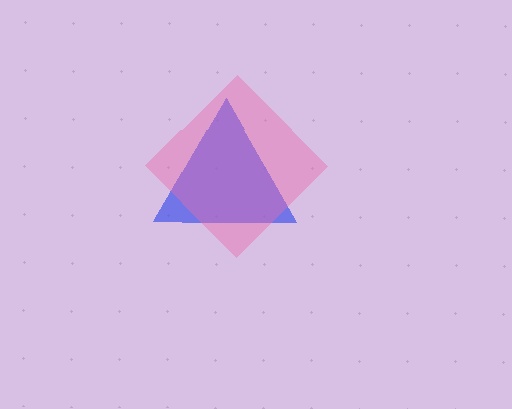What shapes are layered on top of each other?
The layered shapes are: a blue triangle, a pink diamond.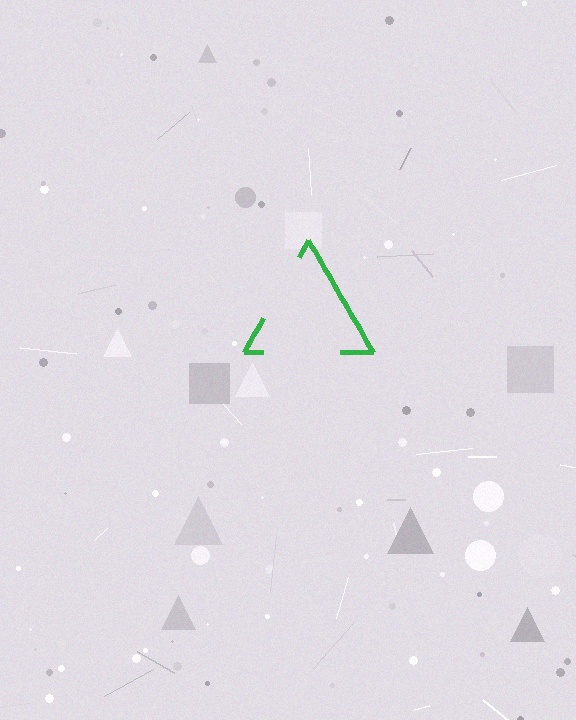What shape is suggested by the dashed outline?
The dashed outline suggests a triangle.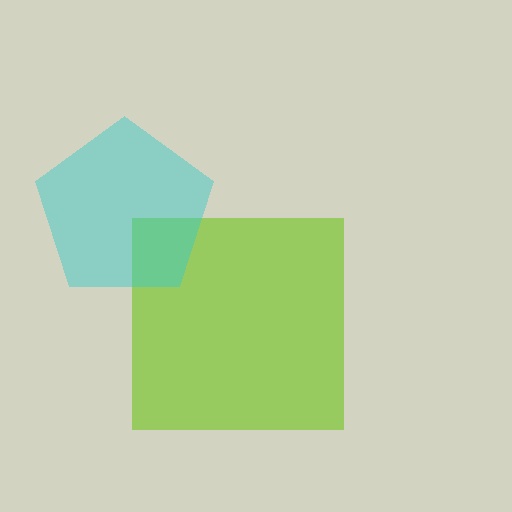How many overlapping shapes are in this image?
There are 2 overlapping shapes in the image.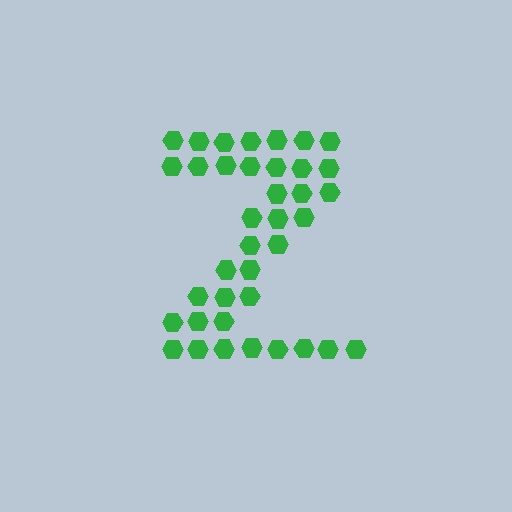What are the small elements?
The small elements are hexagons.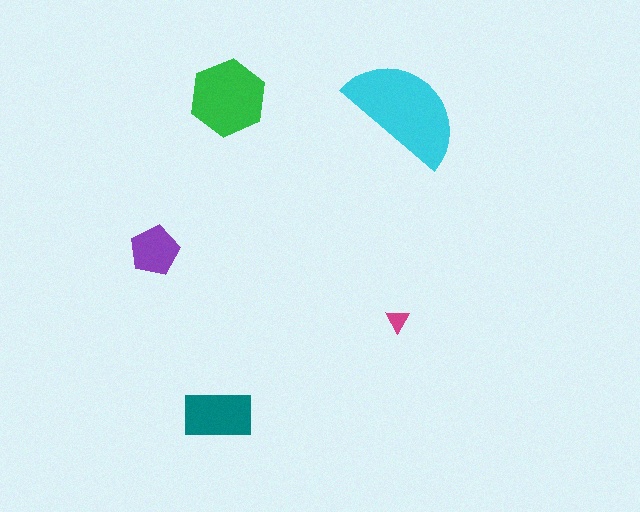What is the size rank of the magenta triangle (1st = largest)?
5th.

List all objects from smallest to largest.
The magenta triangle, the purple pentagon, the teal rectangle, the green hexagon, the cyan semicircle.